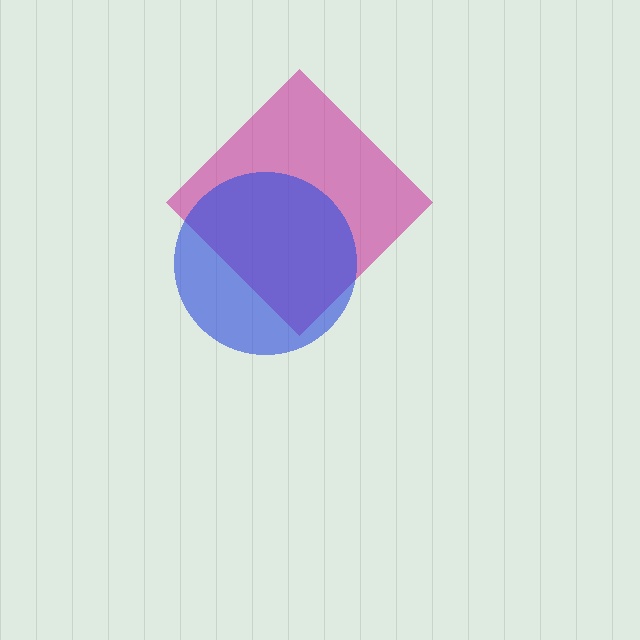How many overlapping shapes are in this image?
There are 2 overlapping shapes in the image.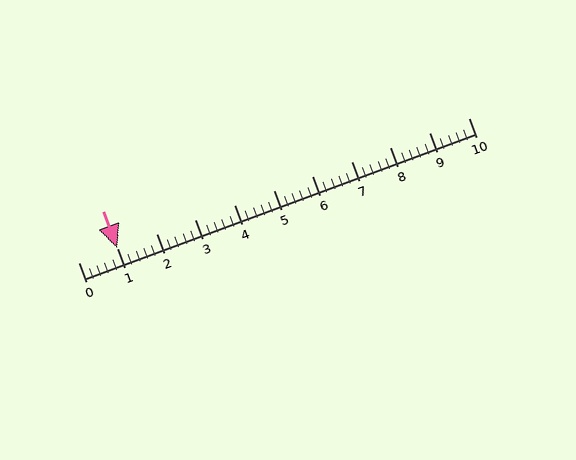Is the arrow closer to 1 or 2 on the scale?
The arrow is closer to 1.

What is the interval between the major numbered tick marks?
The major tick marks are spaced 1 units apart.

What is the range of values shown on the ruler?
The ruler shows values from 0 to 10.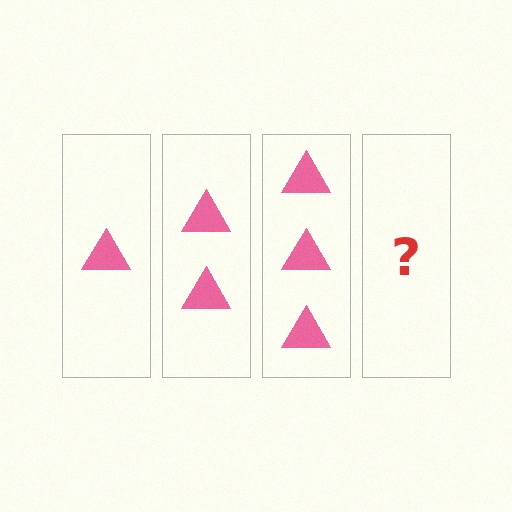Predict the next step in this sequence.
The next step is 4 triangles.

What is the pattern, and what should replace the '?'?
The pattern is that each step adds one more triangle. The '?' should be 4 triangles.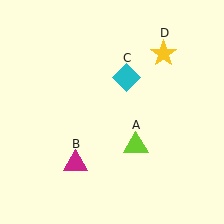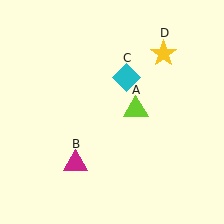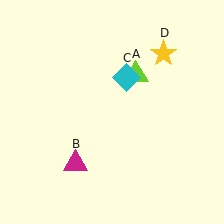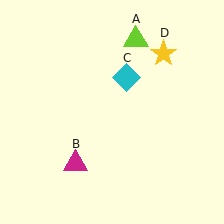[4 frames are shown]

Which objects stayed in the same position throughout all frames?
Magenta triangle (object B) and cyan diamond (object C) and yellow star (object D) remained stationary.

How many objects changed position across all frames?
1 object changed position: lime triangle (object A).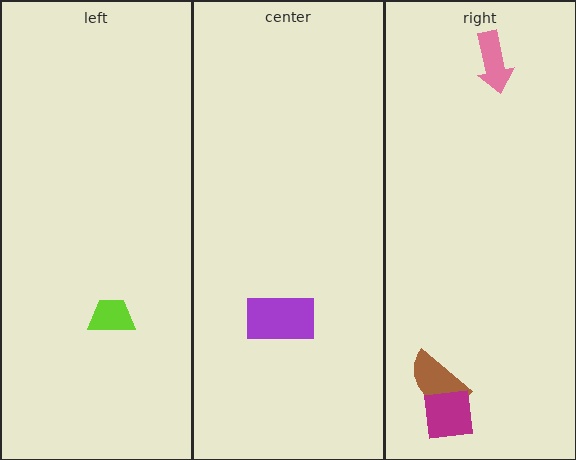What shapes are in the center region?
The purple rectangle.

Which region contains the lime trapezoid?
The left region.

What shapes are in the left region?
The lime trapezoid.